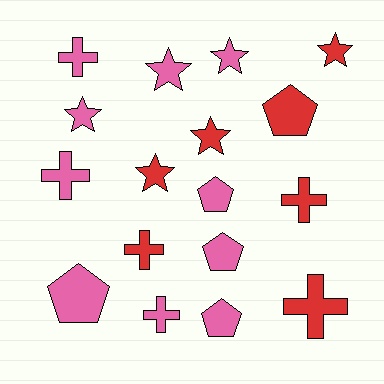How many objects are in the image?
There are 17 objects.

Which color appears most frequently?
Pink, with 10 objects.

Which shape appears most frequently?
Star, with 6 objects.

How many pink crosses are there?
There are 3 pink crosses.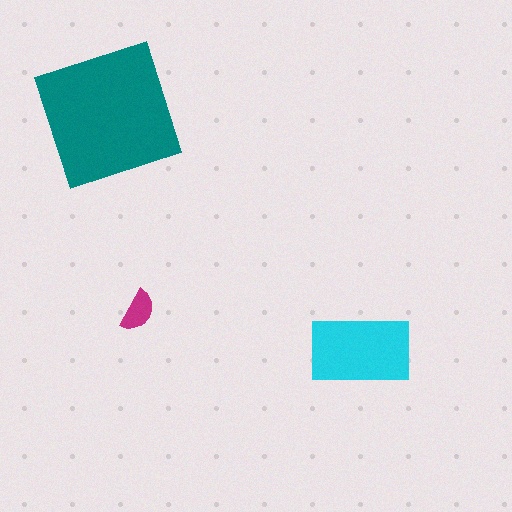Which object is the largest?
The teal square.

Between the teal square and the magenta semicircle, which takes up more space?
The teal square.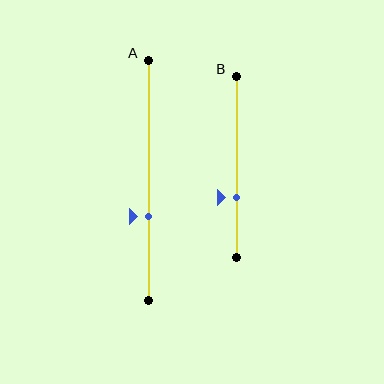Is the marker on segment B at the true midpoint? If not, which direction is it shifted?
No, the marker on segment B is shifted downward by about 17% of the segment length.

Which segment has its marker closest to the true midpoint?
Segment A has its marker closest to the true midpoint.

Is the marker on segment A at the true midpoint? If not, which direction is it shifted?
No, the marker on segment A is shifted downward by about 15% of the segment length.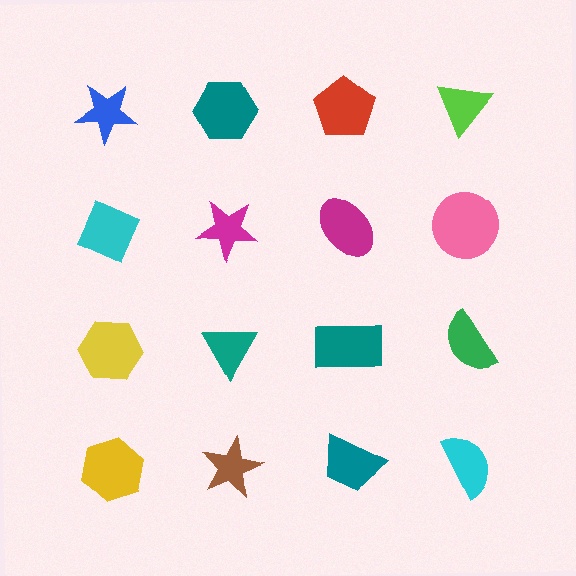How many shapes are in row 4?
4 shapes.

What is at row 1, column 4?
A lime triangle.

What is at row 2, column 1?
A cyan diamond.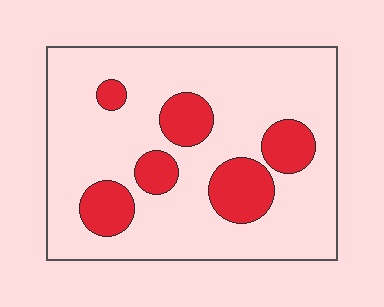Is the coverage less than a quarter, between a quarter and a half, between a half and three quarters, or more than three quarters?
Less than a quarter.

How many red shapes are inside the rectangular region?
6.